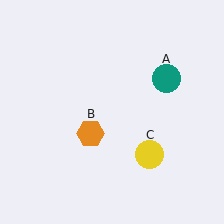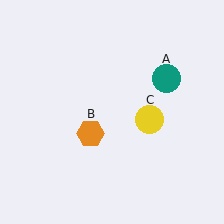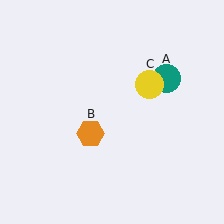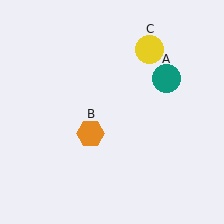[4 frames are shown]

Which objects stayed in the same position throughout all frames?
Teal circle (object A) and orange hexagon (object B) remained stationary.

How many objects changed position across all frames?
1 object changed position: yellow circle (object C).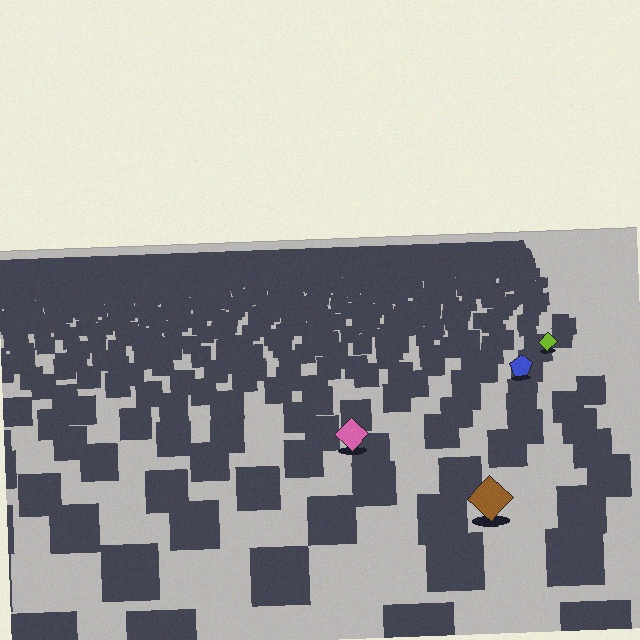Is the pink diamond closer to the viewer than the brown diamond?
No. The brown diamond is closer — you can tell from the texture gradient: the ground texture is coarser near it.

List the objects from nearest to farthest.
From nearest to farthest: the brown diamond, the pink diamond, the blue pentagon, the lime diamond.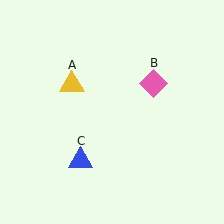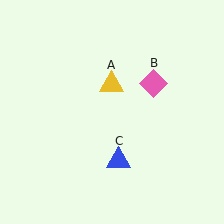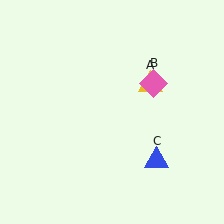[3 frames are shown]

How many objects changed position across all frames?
2 objects changed position: yellow triangle (object A), blue triangle (object C).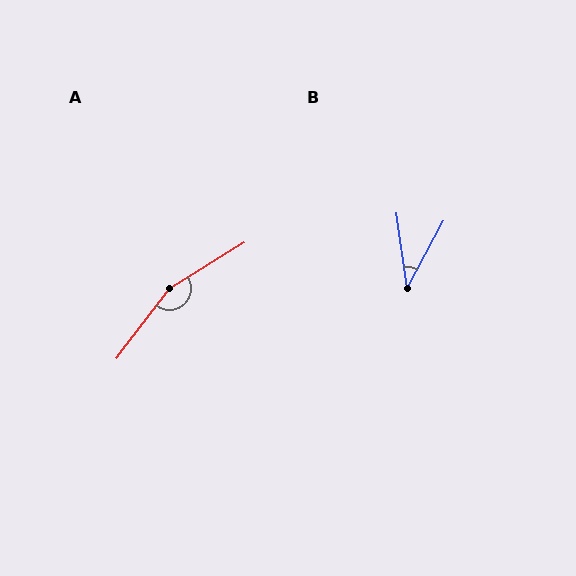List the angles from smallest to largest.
B (36°), A (159°).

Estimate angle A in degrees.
Approximately 159 degrees.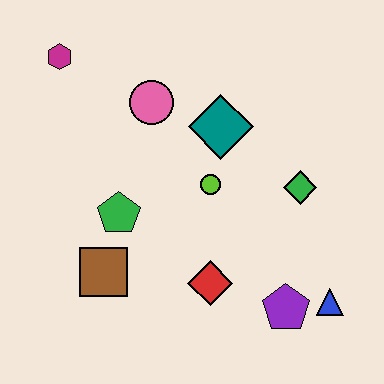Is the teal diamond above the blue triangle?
Yes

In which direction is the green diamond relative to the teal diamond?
The green diamond is to the right of the teal diamond.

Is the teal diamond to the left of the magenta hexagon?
No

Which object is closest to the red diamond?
The purple pentagon is closest to the red diamond.